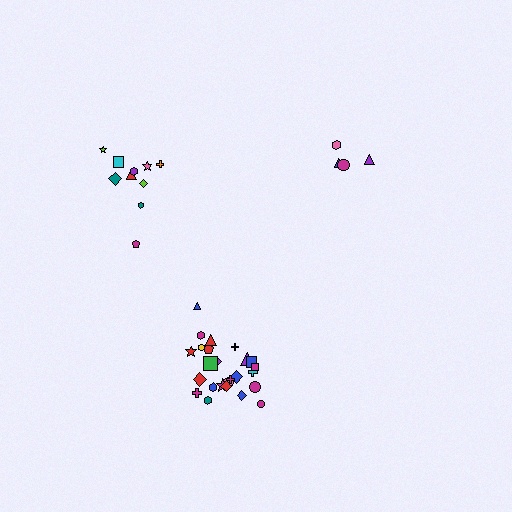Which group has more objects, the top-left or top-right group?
The top-left group.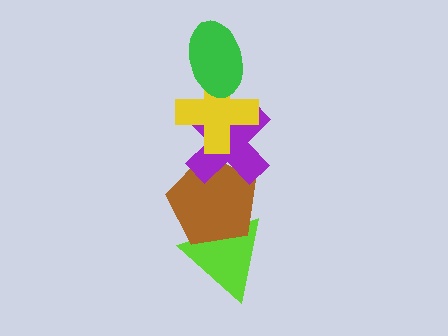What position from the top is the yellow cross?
The yellow cross is 2nd from the top.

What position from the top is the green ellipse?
The green ellipse is 1st from the top.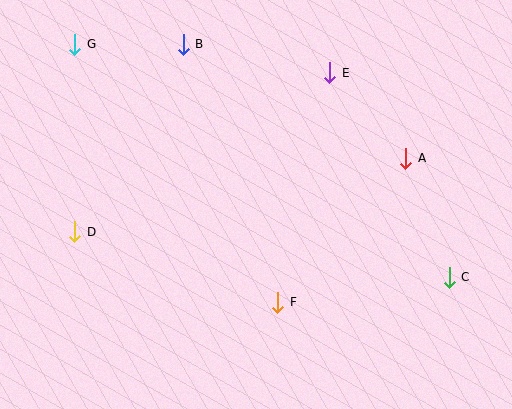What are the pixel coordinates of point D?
Point D is at (75, 232).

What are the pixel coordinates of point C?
Point C is at (449, 277).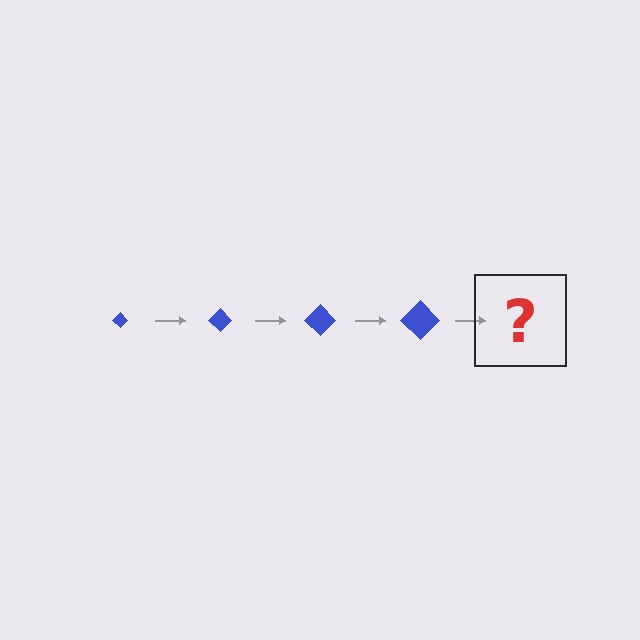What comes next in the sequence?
The next element should be a blue diamond, larger than the previous one.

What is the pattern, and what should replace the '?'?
The pattern is that the diamond gets progressively larger each step. The '?' should be a blue diamond, larger than the previous one.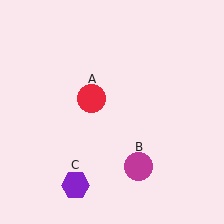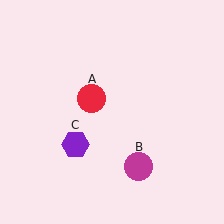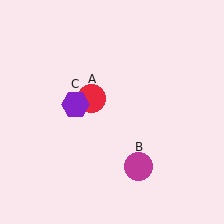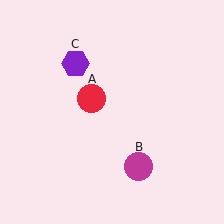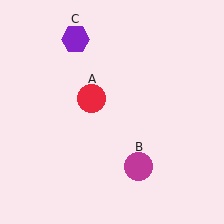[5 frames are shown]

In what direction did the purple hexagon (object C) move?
The purple hexagon (object C) moved up.